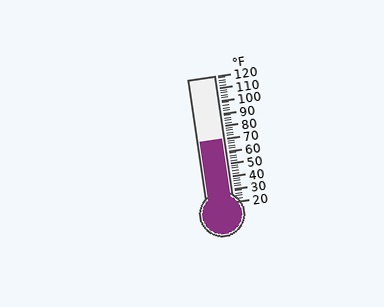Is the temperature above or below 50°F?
The temperature is above 50°F.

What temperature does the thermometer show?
The thermometer shows approximately 70°F.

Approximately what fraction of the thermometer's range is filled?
The thermometer is filled to approximately 50% of its range.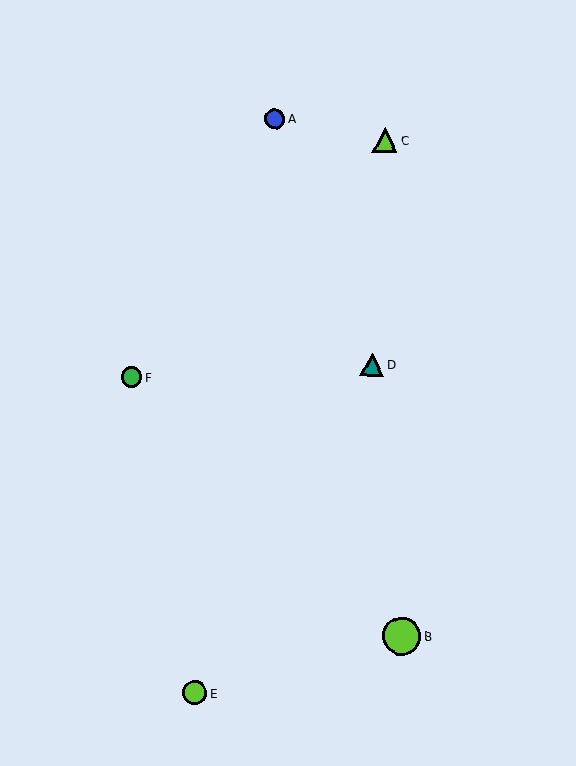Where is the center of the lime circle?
The center of the lime circle is at (195, 693).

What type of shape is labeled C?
Shape C is a lime triangle.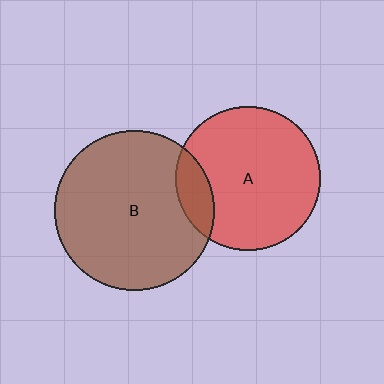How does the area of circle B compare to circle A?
Approximately 1.2 times.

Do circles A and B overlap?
Yes.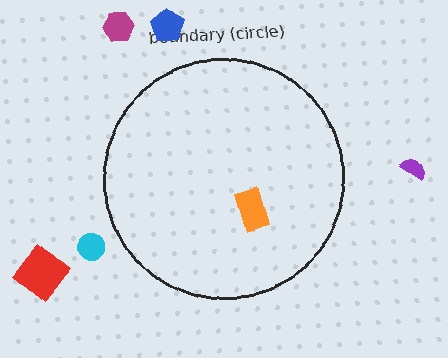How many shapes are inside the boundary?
2 inside, 5 outside.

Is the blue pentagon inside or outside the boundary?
Outside.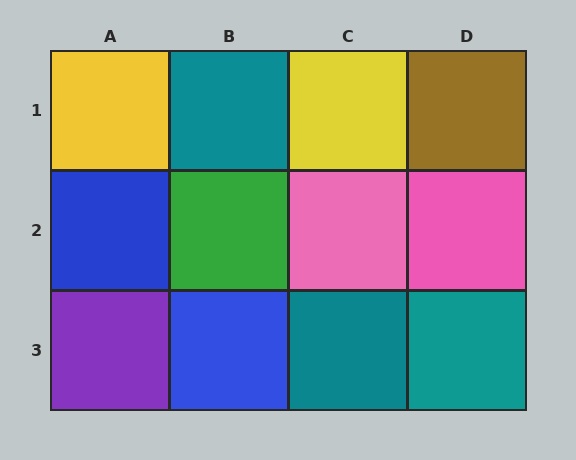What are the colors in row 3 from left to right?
Purple, blue, teal, teal.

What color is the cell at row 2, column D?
Pink.